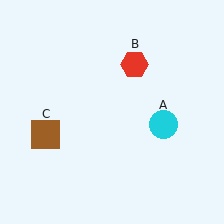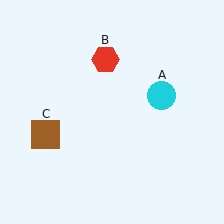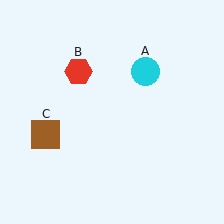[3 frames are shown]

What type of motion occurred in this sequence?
The cyan circle (object A), red hexagon (object B) rotated counterclockwise around the center of the scene.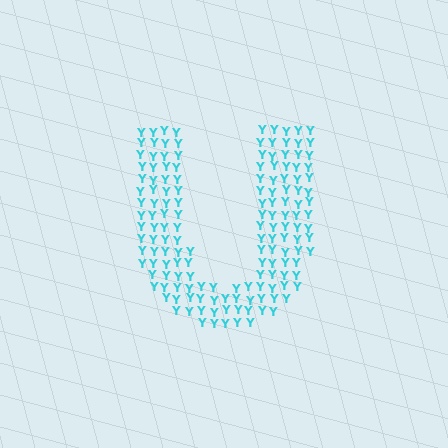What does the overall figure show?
The overall figure shows the letter U.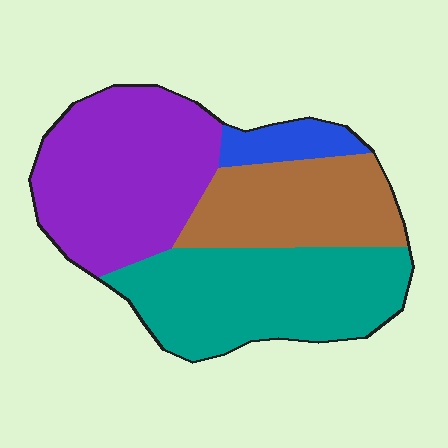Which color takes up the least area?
Blue, at roughly 5%.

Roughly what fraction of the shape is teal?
Teal takes up between a third and a half of the shape.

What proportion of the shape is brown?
Brown takes up between a sixth and a third of the shape.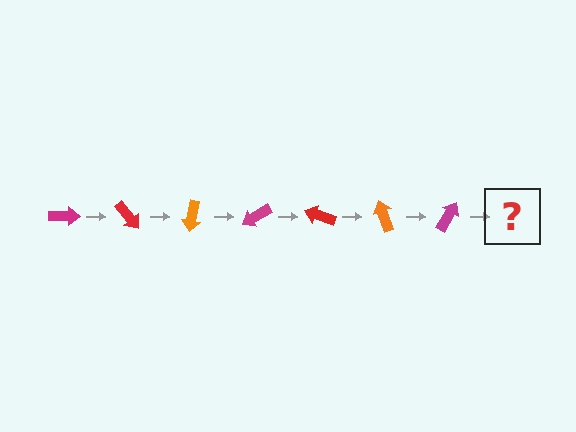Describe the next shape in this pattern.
It should be a red arrow, rotated 350 degrees from the start.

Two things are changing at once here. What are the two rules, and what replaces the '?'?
The two rules are that it rotates 50 degrees each step and the color cycles through magenta, red, and orange. The '?' should be a red arrow, rotated 350 degrees from the start.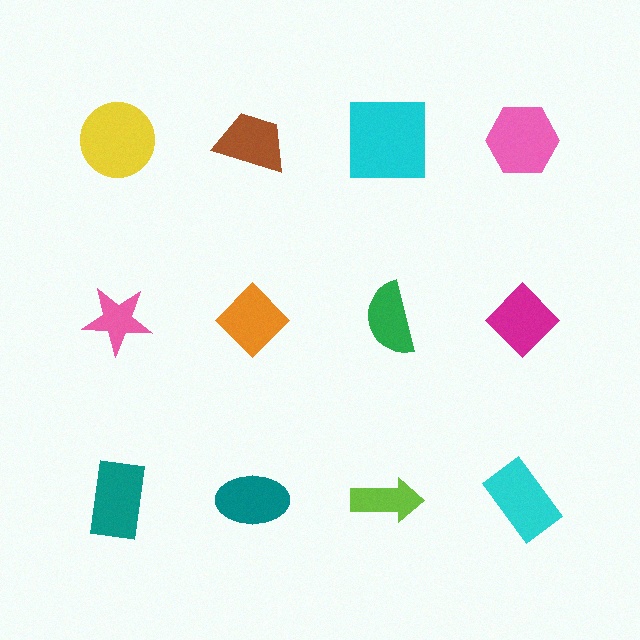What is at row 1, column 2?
A brown trapezoid.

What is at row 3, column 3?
A lime arrow.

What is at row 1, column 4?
A pink hexagon.